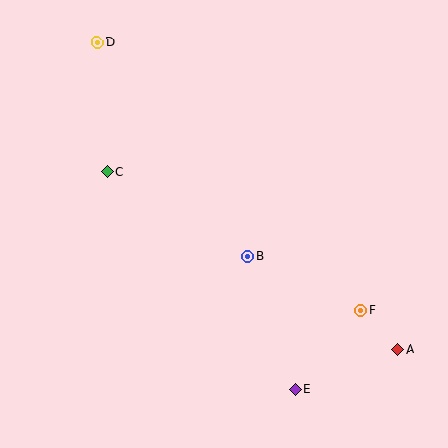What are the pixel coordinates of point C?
Point C is at (107, 172).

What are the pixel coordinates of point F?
Point F is at (360, 310).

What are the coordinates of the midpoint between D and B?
The midpoint between D and B is at (173, 149).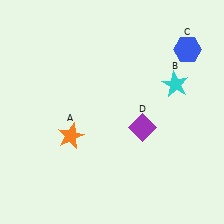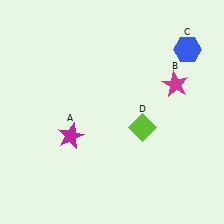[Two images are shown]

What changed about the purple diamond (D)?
In Image 1, D is purple. In Image 2, it changed to lime.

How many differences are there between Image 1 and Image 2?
There are 3 differences between the two images.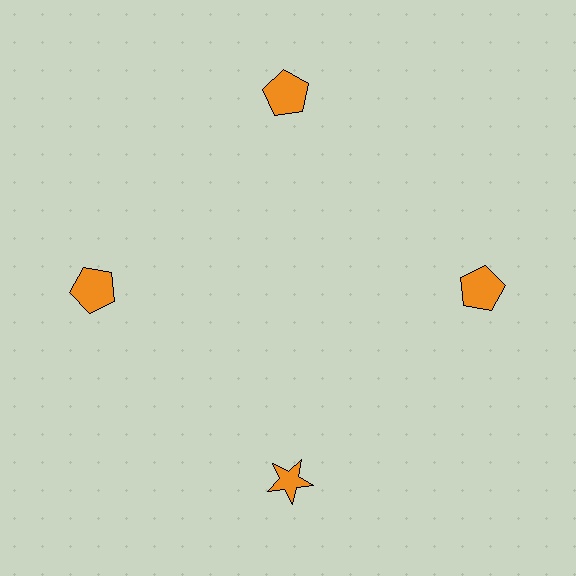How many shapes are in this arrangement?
There are 4 shapes arranged in a ring pattern.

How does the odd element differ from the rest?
It has a different shape: star instead of pentagon.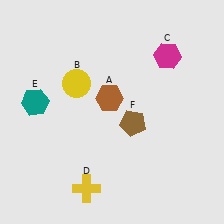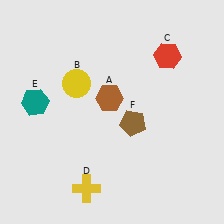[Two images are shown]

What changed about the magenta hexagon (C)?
In Image 1, C is magenta. In Image 2, it changed to red.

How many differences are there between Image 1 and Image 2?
There is 1 difference between the two images.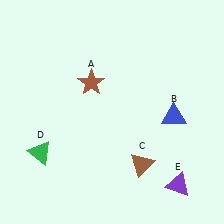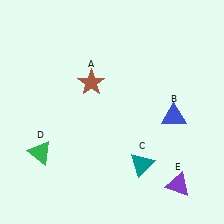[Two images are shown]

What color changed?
The triangle (C) changed from brown in Image 1 to teal in Image 2.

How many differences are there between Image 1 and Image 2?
There is 1 difference between the two images.